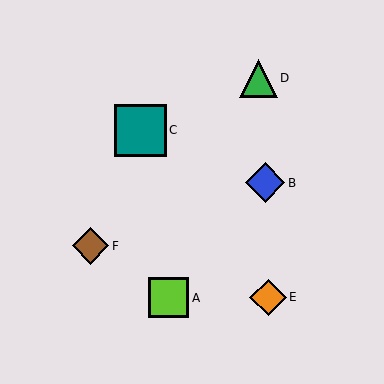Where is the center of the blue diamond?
The center of the blue diamond is at (265, 183).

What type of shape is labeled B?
Shape B is a blue diamond.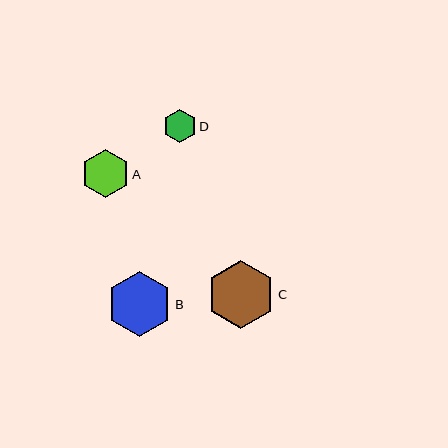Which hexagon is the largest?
Hexagon C is the largest with a size of approximately 68 pixels.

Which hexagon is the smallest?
Hexagon D is the smallest with a size of approximately 33 pixels.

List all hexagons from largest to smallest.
From largest to smallest: C, B, A, D.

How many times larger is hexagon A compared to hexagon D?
Hexagon A is approximately 1.5 times the size of hexagon D.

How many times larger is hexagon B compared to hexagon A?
Hexagon B is approximately 1.3 times the size of hexagon A.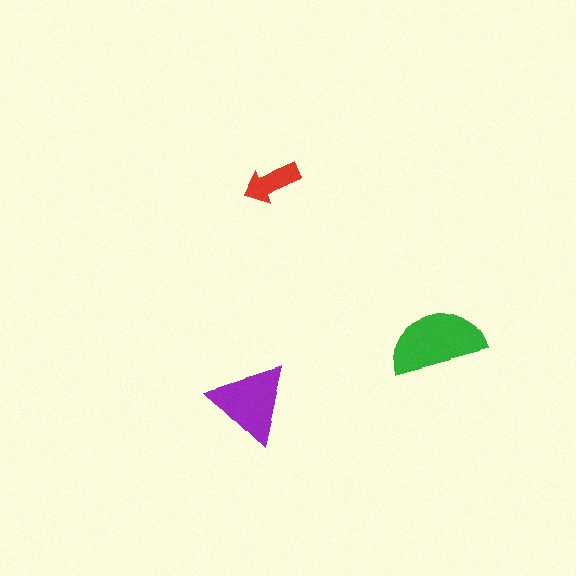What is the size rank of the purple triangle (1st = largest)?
2nd.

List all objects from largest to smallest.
The green semicircle, the purple triangle, the red arrow.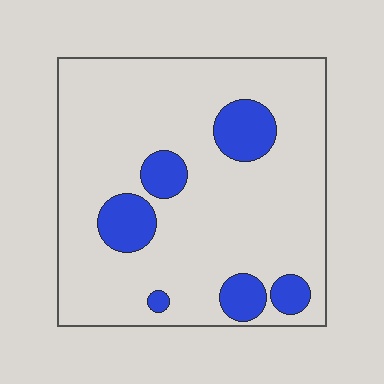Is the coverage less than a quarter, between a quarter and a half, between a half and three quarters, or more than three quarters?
Less than a quarter.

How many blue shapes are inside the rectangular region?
6.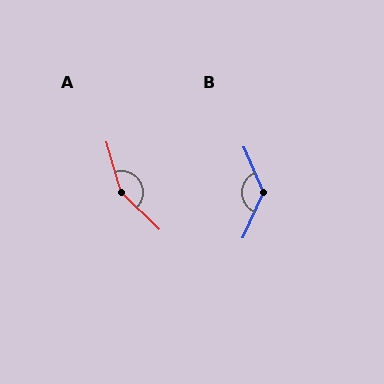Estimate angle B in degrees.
Approximately 133 degrees.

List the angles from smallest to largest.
B (133°), A (150°).